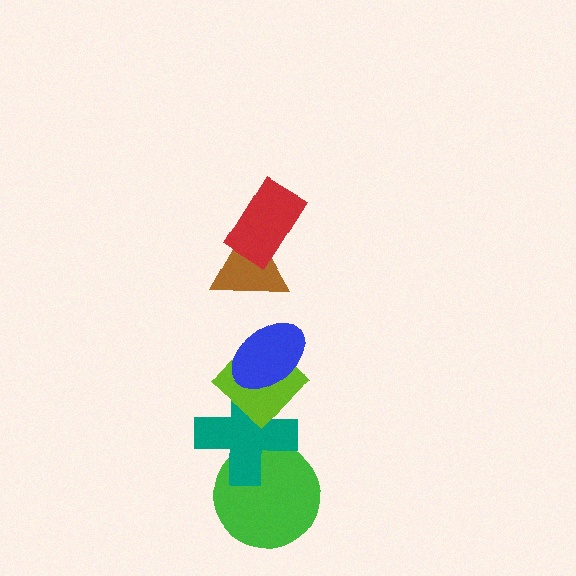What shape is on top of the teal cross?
The lime diamond is on top of the teal cross.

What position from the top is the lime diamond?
The lime diamond is 4th from the top.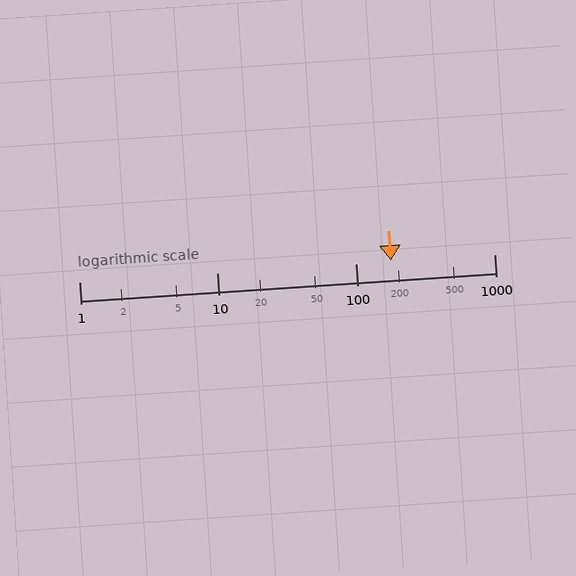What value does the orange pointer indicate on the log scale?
The pointer indicates approximately 180.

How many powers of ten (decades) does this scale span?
The scale spans 3 decades, from 1 to 1000.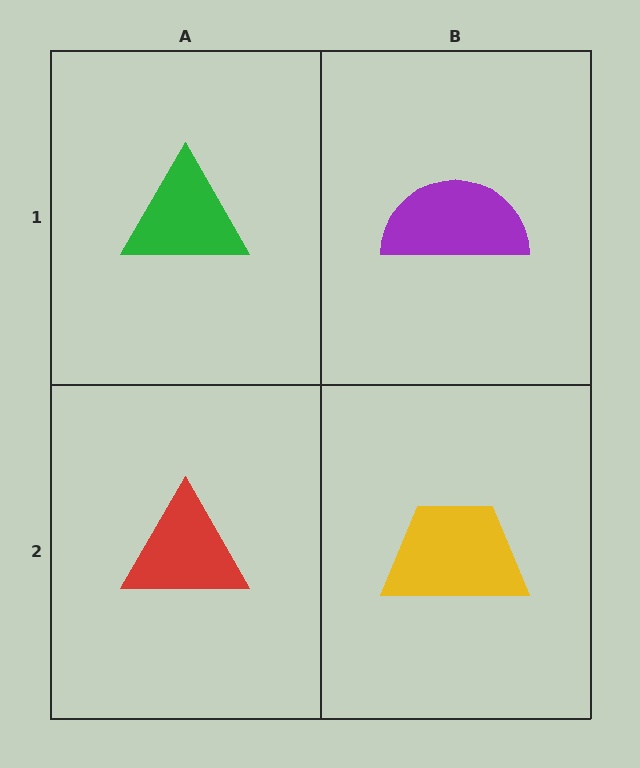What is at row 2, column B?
A yellow trapezoid.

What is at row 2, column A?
A red triangle.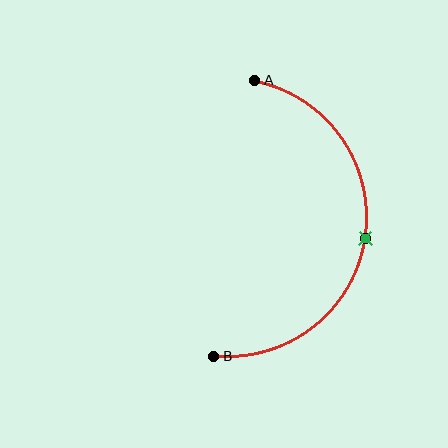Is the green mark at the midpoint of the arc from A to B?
Yes. The green mark lies on the arc at equal arc-length from both A and B — it is the arc midpoint.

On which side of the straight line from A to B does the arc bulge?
The arc bulges to the right of the straight line connecting A and B.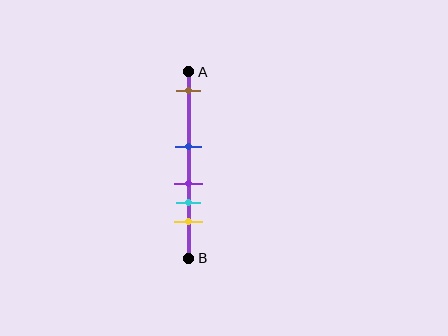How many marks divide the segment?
There are 5 marks dividing the segment.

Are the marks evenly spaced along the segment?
No, the marks are not evenly spaced.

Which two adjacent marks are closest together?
The purple and cyan marks are the closest adjacent pair.